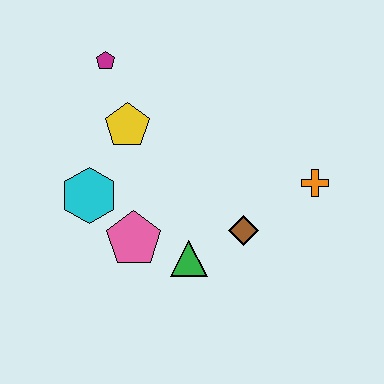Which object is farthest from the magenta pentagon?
The orange cross is farthest from the magenta pentagon.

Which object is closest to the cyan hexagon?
The pink pentagon is closest to the cyan hexagon.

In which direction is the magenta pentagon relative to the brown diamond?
The magenta pentagon is above the brown diamond.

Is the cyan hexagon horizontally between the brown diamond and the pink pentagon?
No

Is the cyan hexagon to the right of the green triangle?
No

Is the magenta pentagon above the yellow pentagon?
Yes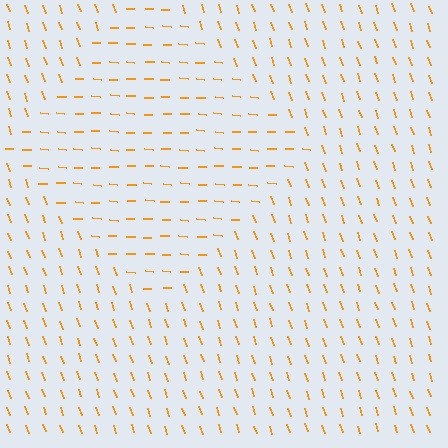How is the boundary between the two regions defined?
The boundary is defined purely by a change in line orientation (approximately 68 degrees difference). All lines are the same color and thickness.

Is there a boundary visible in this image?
Yes, there is a texture boundary formed by a change in line orientation.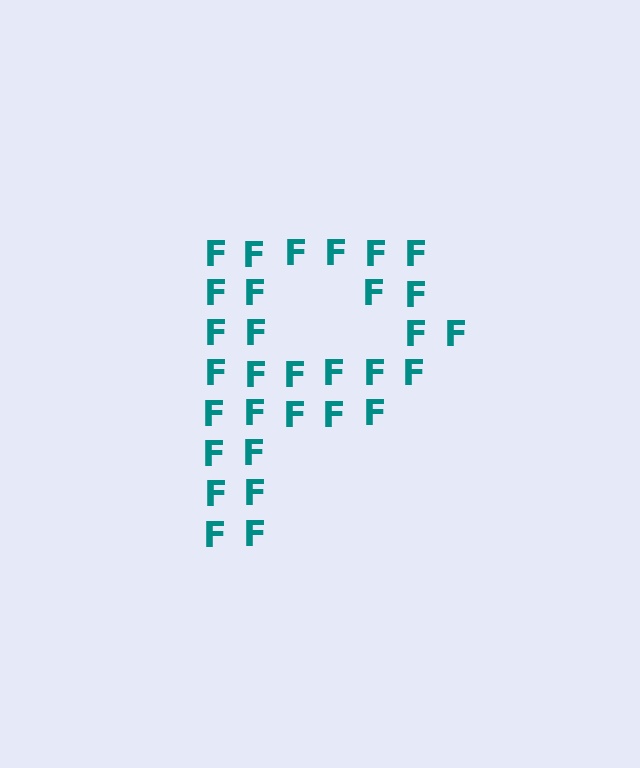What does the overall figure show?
The overall figure shows the letter P.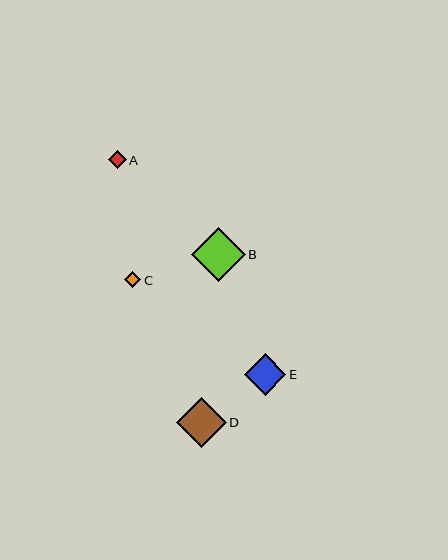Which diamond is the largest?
Diamond B is the largest with a size of approximately 54 pixels.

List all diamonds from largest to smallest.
From largest to smallest: B, D, E, A, C.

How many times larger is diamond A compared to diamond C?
Diamond A is approximately 1.1 times the size of diamond C.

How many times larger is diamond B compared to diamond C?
Diamond B is approximately 3.4 times the size of diamond C.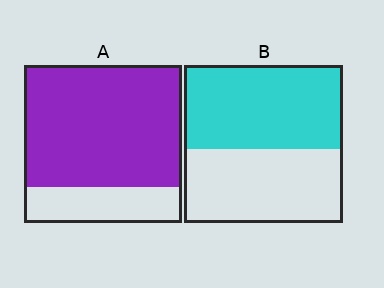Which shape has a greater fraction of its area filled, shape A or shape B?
Shape A.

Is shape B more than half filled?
Roughly half.